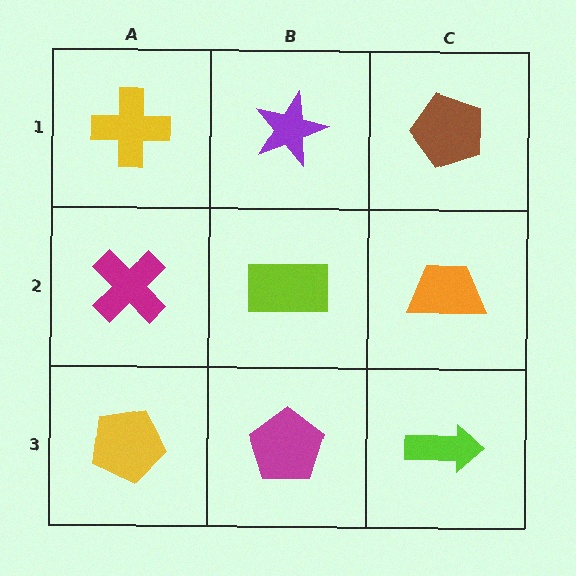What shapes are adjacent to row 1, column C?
An orange trapezoid (row 2, column C), a purple star (row 1, column B).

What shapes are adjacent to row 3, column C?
An orange trapezoid (row 2, column C), a magenta pentagon (row 3, column B).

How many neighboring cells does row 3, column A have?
2.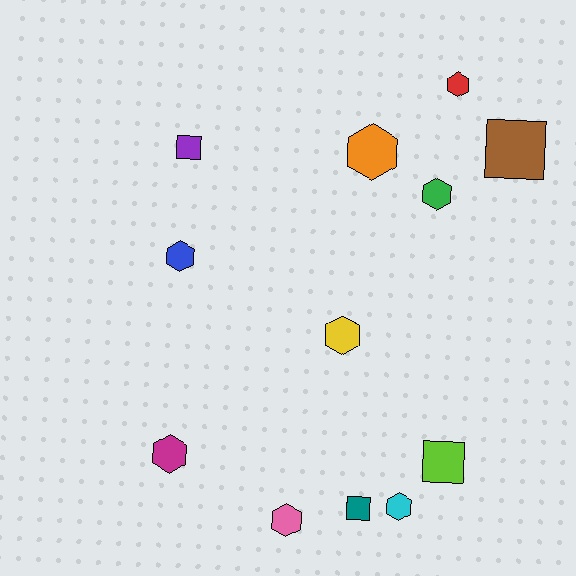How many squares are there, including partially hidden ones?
There are 4 squares.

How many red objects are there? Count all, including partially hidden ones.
There is 1 red object.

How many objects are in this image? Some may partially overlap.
There are 12 objects.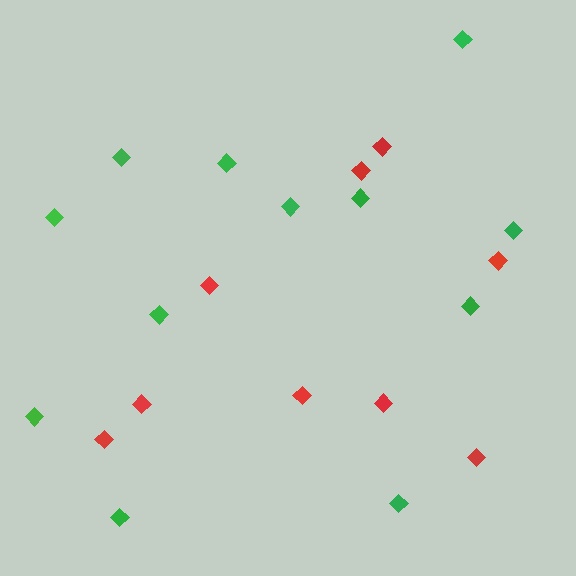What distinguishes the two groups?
There are 2 groups: one group of green diamonds (12) and one group of red diamonds (9).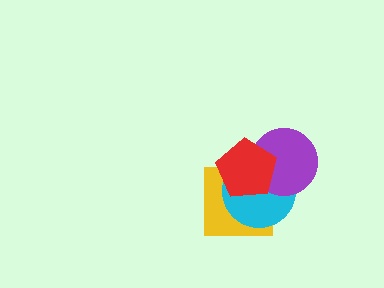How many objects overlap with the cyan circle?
3 objects overlap with the cyan circle.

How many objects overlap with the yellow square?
3 objects overlap with the yellow square.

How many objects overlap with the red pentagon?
3 objects overlap with the red pentagon.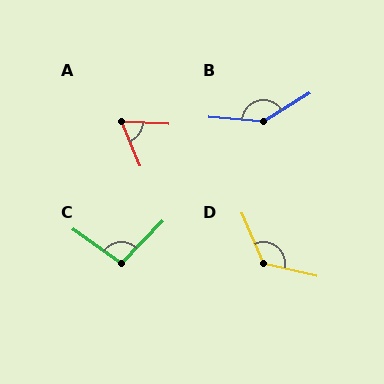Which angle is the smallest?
A, at approximately 64 degrees.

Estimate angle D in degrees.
Approximately 126 degrees.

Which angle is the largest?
B, at approximately 144 degrees.